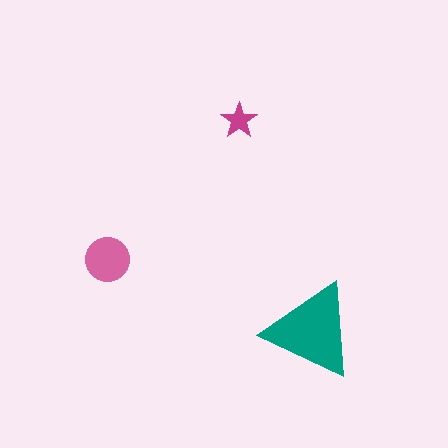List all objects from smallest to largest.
The magenta star, the pink circle, the teal triangle.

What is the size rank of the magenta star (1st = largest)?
3rd.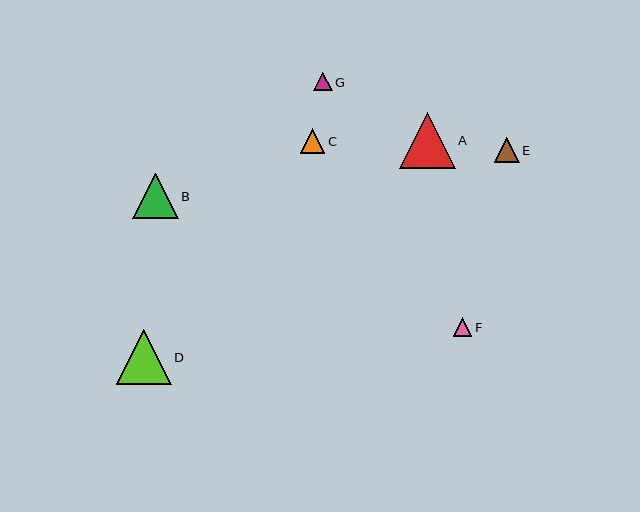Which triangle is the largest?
Triangle A is the largest with a size of approximately 56 pixels.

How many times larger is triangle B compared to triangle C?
Triangle B is approximately 1.8 times the size of triangle C.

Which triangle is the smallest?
Triangle G is the smallest with a size of approximately 18 pixels.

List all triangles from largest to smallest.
From largest to smallest: A, D, B, E, C, F, G.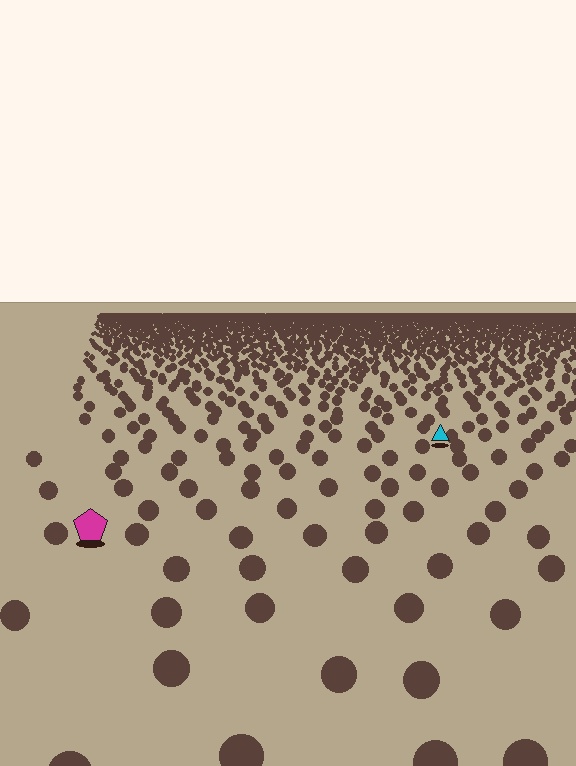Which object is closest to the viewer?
The magenta pentagon is closest. The texture marks near it are larger and more spread out.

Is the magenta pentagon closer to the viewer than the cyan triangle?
Yes. The magenta pentagon is closer — you can tell from the texture gradient: the ground texture is coarser near it.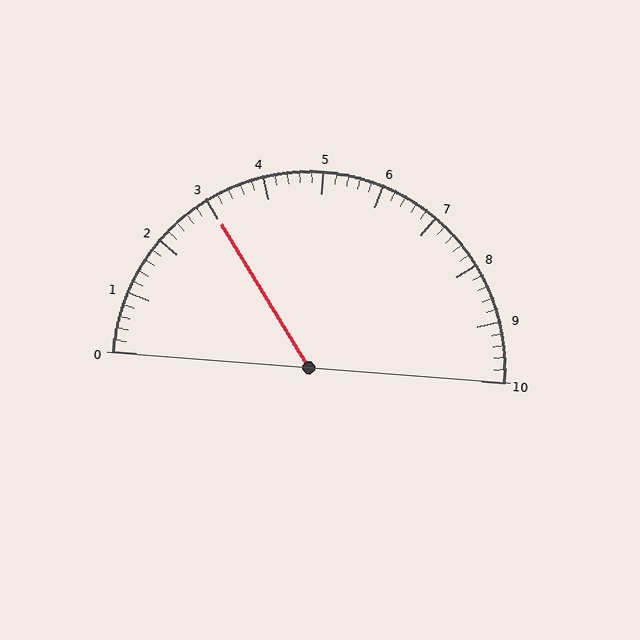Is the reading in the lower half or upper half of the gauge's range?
The reading is in the lower half of the range (0 to 10).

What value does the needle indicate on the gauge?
The needle indicates approximately 3.0.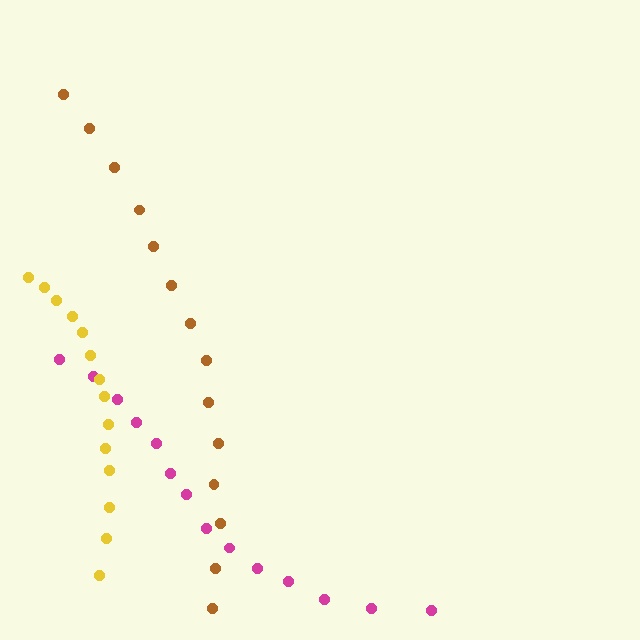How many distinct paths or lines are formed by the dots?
There are 3 distinct paths.